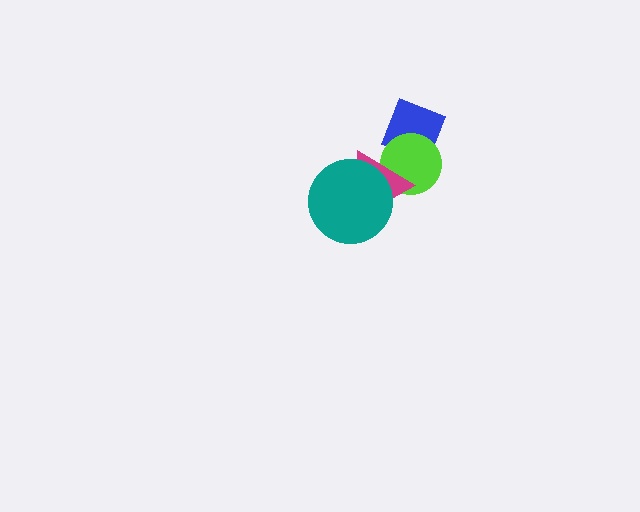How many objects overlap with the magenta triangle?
3 objects overlap with the magenta triangle.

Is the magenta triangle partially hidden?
Yes, it is partially covered by another shape.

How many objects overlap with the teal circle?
1 object overlaps with the teal circle.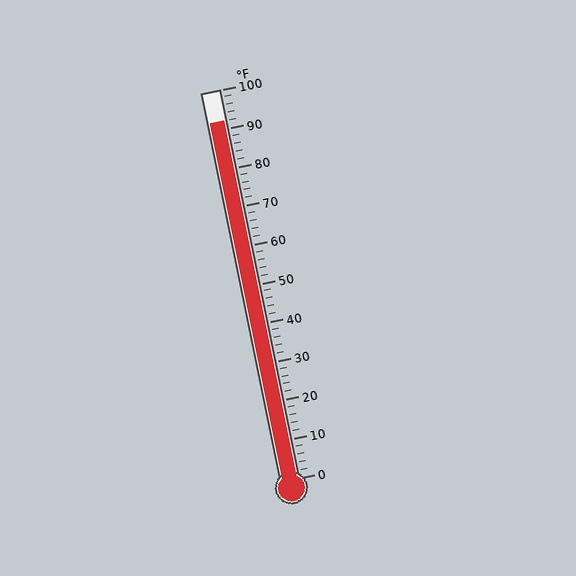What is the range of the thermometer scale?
The thermometer scale ranges from 0°F to 100°F.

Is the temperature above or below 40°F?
The temperature is above 40°F.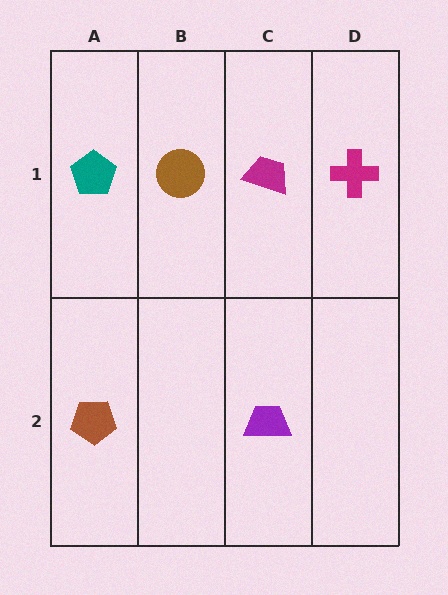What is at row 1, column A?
A teal pentagon.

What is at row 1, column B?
A brown circle.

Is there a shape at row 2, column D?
No, that cell is empty.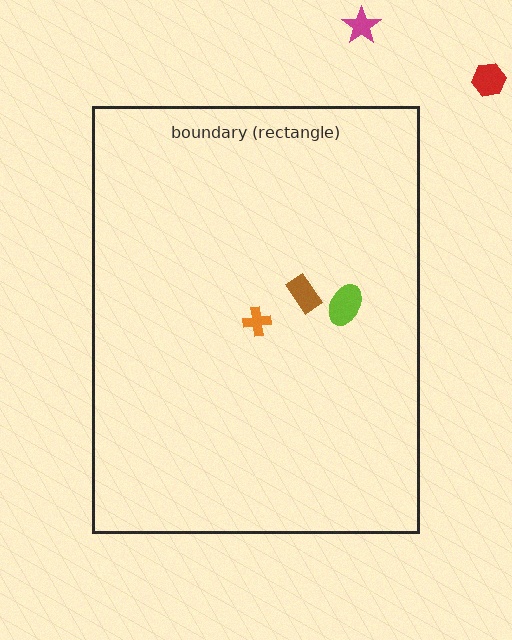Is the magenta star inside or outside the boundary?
Outside.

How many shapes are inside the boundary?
3 inside, 2 outside.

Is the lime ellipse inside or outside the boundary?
Inside.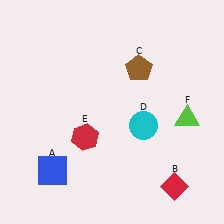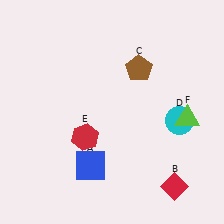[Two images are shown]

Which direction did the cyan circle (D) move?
The cyan circle (D) moved right.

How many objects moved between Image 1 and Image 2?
2 objects moved between the two images.